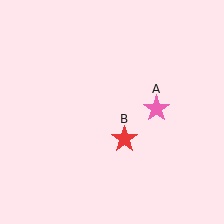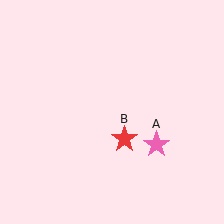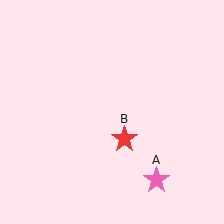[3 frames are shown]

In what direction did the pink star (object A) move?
The pink star (object A) moved down.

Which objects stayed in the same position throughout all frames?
Red star (object B) remained stationary.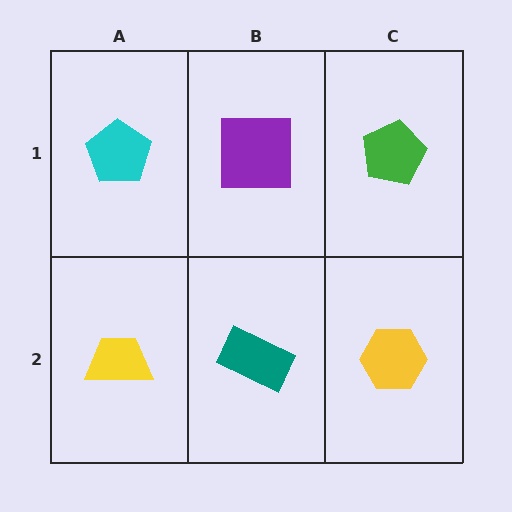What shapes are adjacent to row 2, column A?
A cyan pentagon (row 1, column A), a teal rectangle (row 2, column B).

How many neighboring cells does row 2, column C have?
2.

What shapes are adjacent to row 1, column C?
A yellow hexagon (row 2, column C), a purple square (row 1, column B).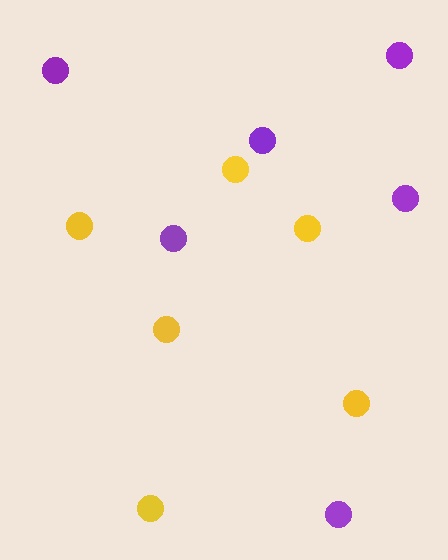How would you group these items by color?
There are 2 groups: one group of purple circles (6) and one group of yellow circles (6).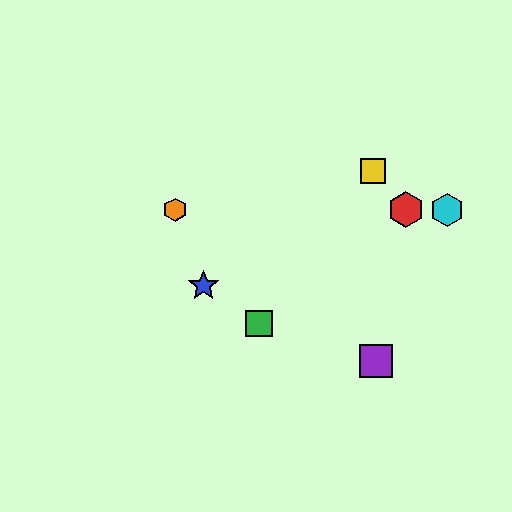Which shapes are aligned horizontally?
The red hexagon, the orange hexagon, the cyan hexagon are aligned horizontally.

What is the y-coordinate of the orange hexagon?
The orange hexagon is at y≈210.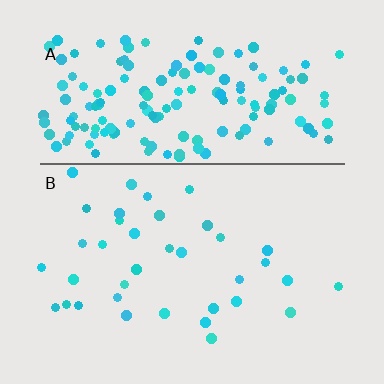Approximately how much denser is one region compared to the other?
Approximately 4.5× — region A over region B.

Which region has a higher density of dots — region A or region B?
A (the top).